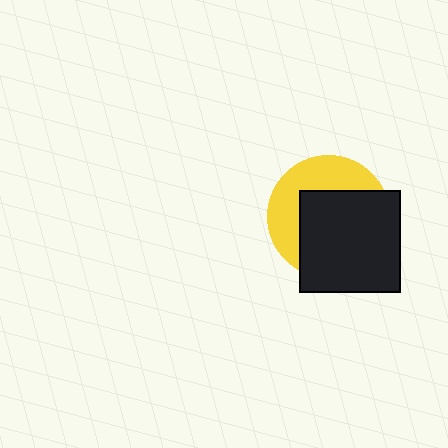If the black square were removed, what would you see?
You would see the complete yellow circle.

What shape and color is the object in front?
The object in front is a black square.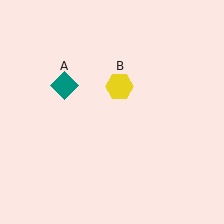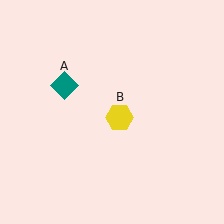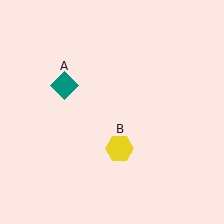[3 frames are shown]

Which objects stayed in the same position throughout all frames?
Teal diamond (object A) remained stationary.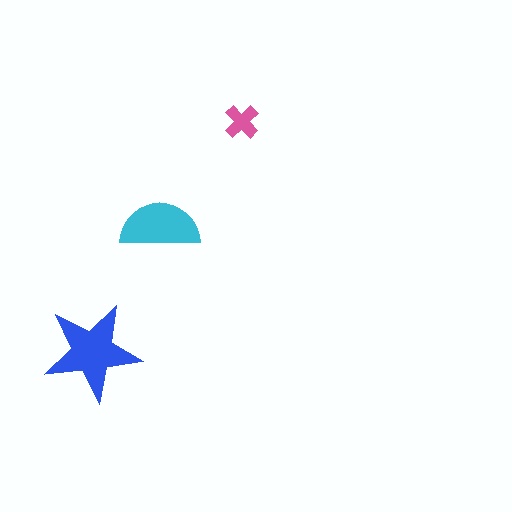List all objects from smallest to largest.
The pink cross, the cyan semicircle, the blue star.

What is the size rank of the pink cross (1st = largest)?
3rd.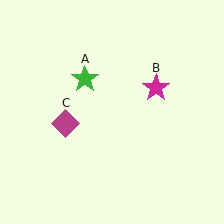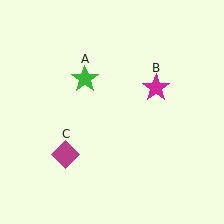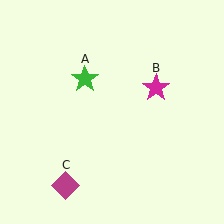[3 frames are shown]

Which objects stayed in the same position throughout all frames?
Green star (object A) and magenta star (object B) remained stationary.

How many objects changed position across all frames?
1 object changed position: magenta diamond (object C).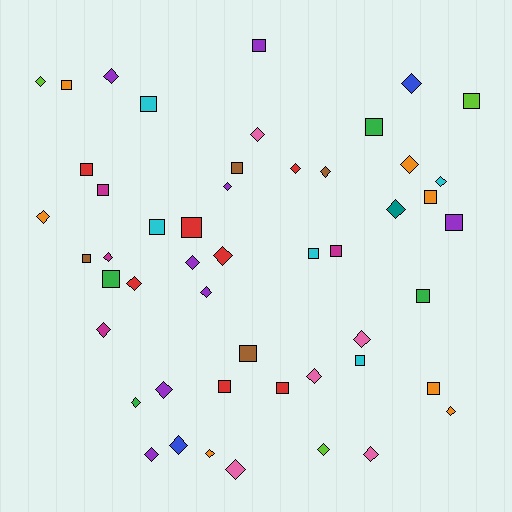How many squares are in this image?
There are 22 squares.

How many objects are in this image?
There are 50 objects.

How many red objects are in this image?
There are 7 red objects.